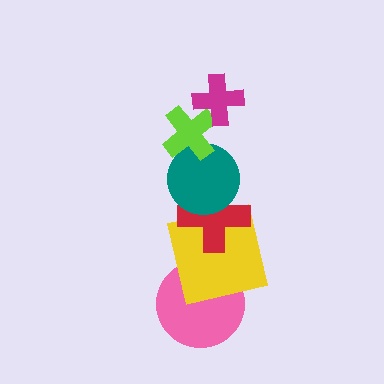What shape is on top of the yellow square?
The red cross is on top of the yellow square.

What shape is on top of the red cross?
The teal circle is on top of the red cross.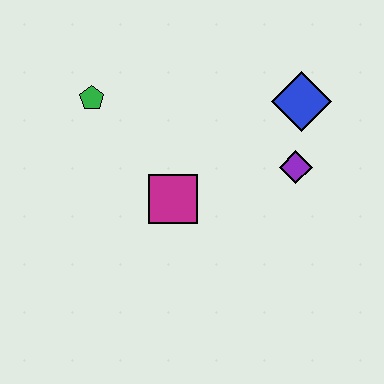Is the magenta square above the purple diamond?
No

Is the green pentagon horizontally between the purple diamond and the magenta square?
No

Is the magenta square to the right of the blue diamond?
No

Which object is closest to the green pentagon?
The magenta square is closest to the green pentagon.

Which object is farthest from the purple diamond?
The green pentagon is farthest from the purple diamond.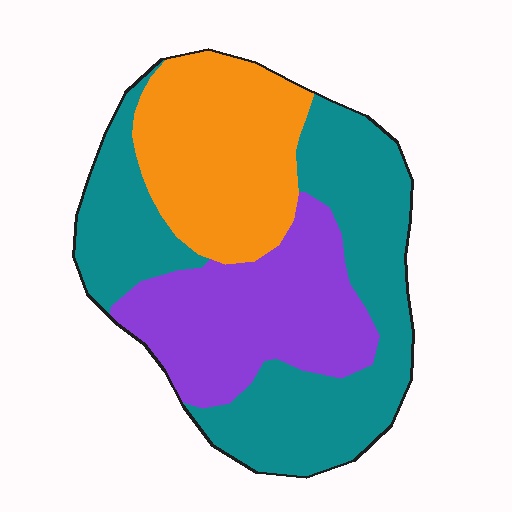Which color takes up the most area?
Teal, at roughly 45%.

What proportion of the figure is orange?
Orange takes up about one quarter (1/4) of the figure.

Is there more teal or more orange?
Teal.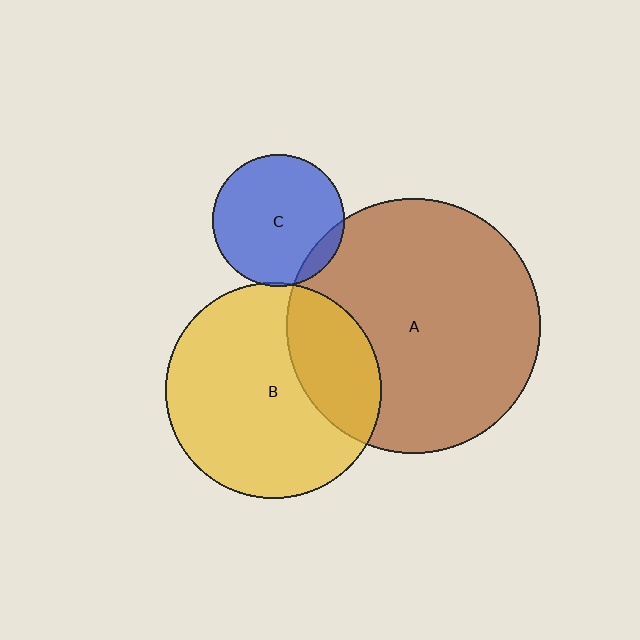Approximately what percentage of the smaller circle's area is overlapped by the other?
Approximately 25%.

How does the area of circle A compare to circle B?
Approximately 1.4 times.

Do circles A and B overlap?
Yes.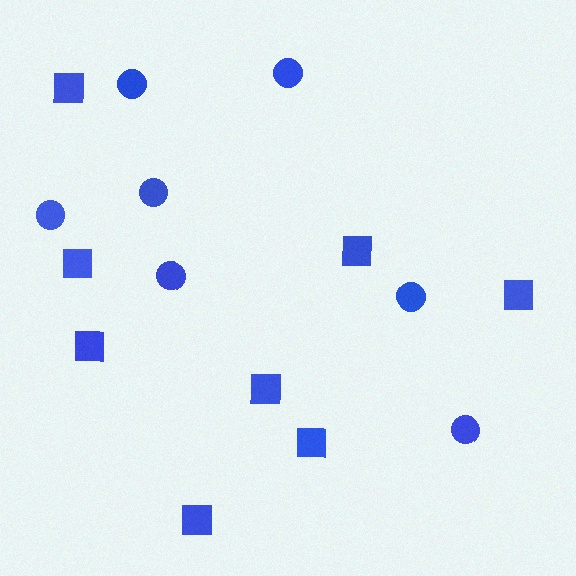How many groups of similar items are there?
There are 2 groups: one group of squares (8) and one group of circles (7).